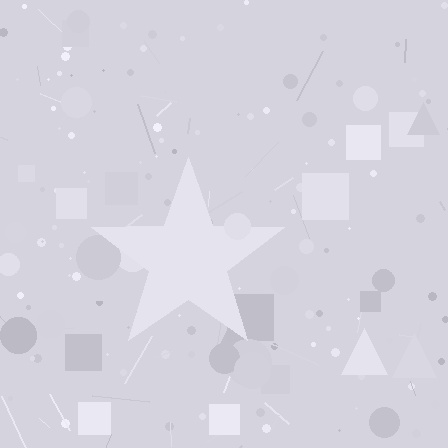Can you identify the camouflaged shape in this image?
The camouflaged shape is a star.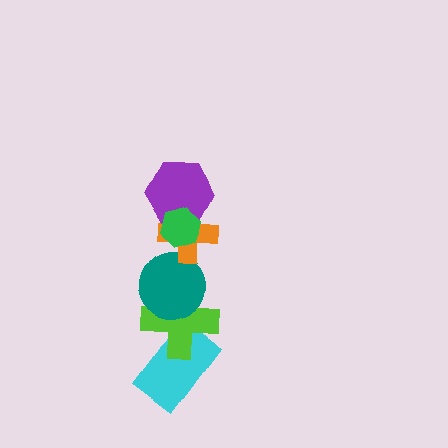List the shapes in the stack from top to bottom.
From top to bottom: the green hexagon, the purple hexagon, the orange cross, the teal circle, the lime cross, the cyan rectangle.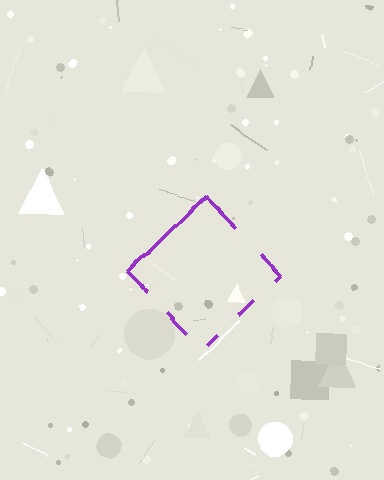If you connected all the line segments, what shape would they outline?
They would outline a diamond.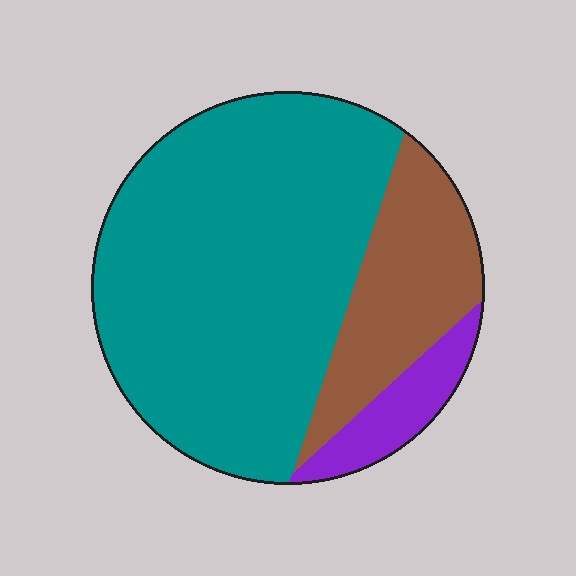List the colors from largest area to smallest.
From largest to smallest: teal, brown, purple.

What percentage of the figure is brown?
Brown covers about 20% of the figure.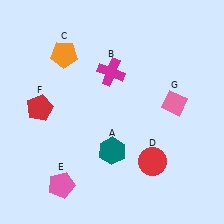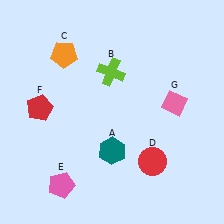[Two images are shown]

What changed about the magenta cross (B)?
In Image 1, B is magenta. In Image 2, it changed to lime.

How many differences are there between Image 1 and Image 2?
There is 1 difference between the two images.